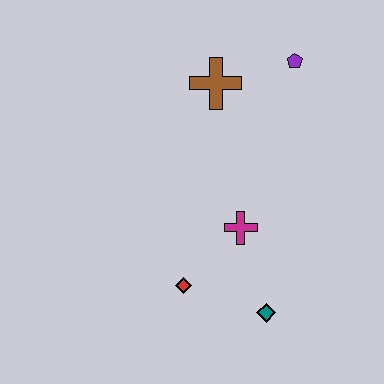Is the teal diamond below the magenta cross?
Yes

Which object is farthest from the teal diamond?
The purple pentagon is farthest from the teal diamond.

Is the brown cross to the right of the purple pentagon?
No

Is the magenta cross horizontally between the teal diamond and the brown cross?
Yes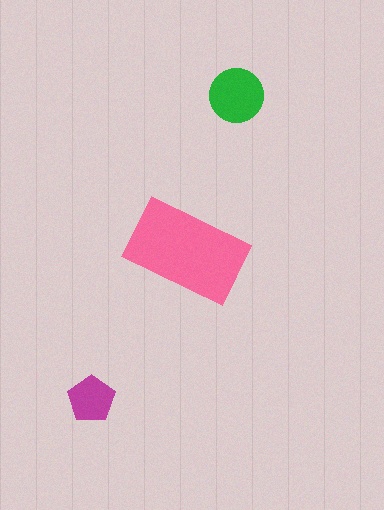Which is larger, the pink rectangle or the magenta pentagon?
The pink rectangle.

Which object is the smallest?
The magenta pentagon.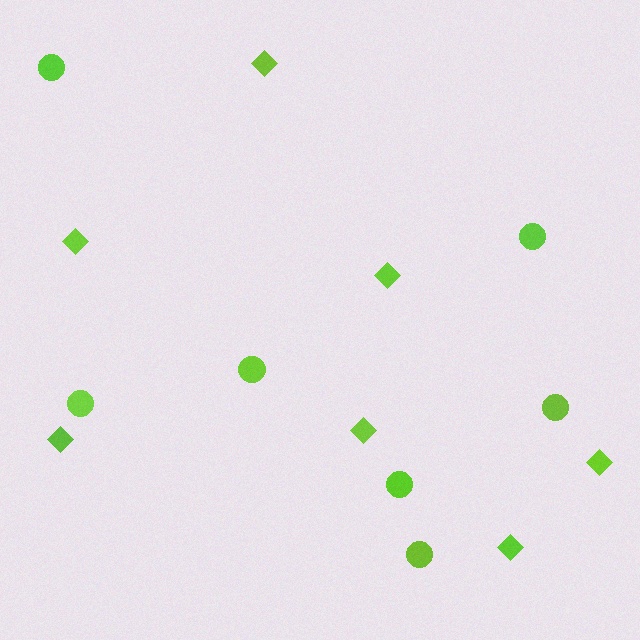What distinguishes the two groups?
There are 2 groups: one group of diamonds (7) and one group of circles (7).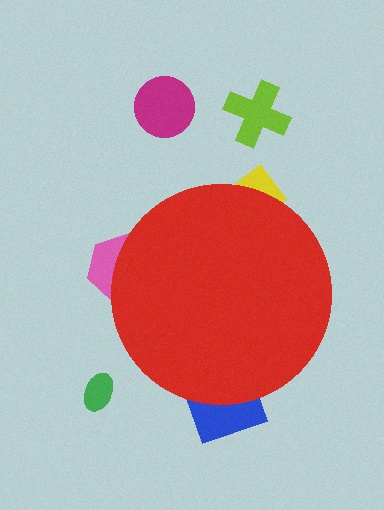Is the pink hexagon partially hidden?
Yes, the pink hexagon is partially hidden behind the red circle.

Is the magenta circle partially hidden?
No, the magenta circle is fully visible.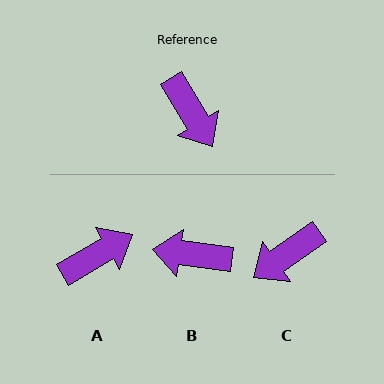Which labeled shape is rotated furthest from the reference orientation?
B, about 129 degrees away.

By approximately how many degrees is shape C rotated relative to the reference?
Approximately 86 degrees clockwise.